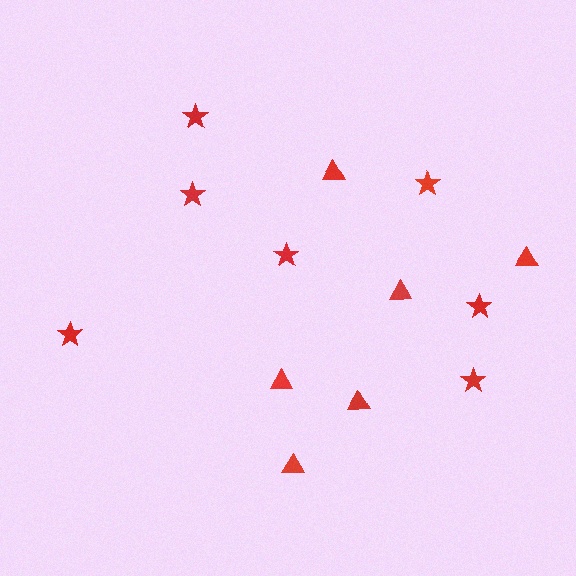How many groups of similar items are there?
There are 2 groups: one group of triangles (6) and one group of stars (7).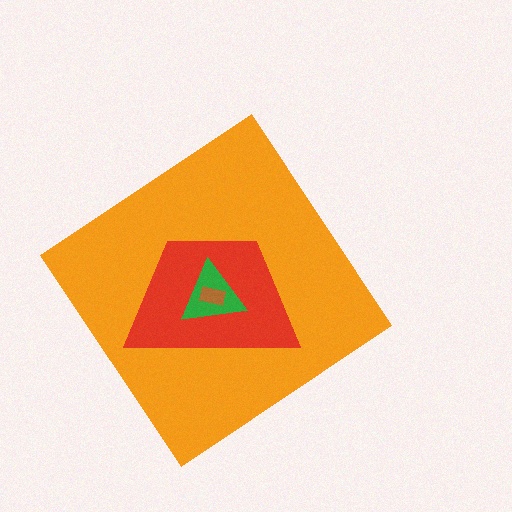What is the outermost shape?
The orange diamond.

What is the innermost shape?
The brown rectangle.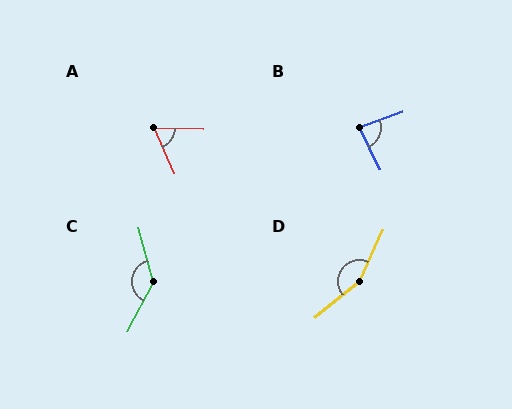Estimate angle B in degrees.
Approximately 84 degrees.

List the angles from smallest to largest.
A (65°), B (84°), C (138°), D (153°).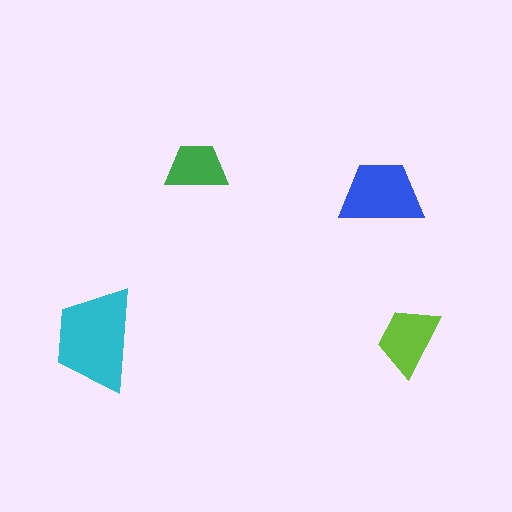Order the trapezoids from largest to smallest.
the cyan one, the blue one, the lime one, the green one.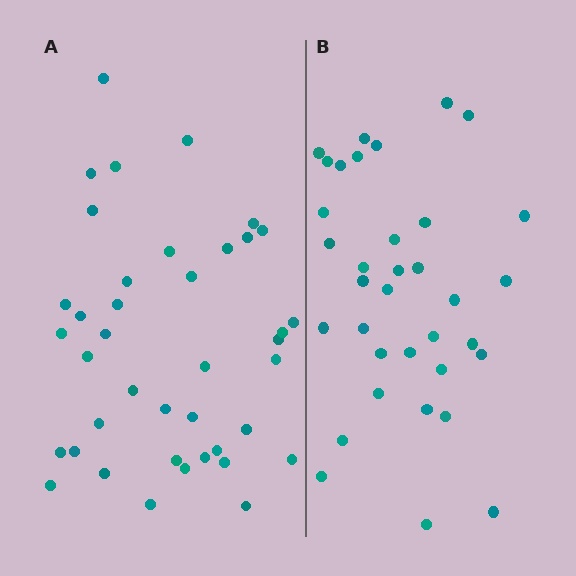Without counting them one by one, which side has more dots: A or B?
Region A (the left region) has more dots.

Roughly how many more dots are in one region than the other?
Region A has about 5 more dots than region B.